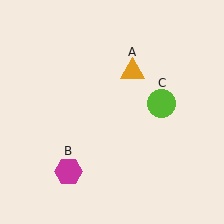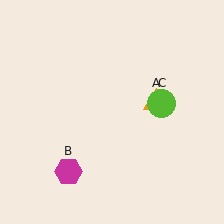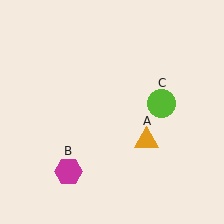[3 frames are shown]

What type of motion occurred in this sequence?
The orange triangle (object A) rotated clockwise around the center of the scene.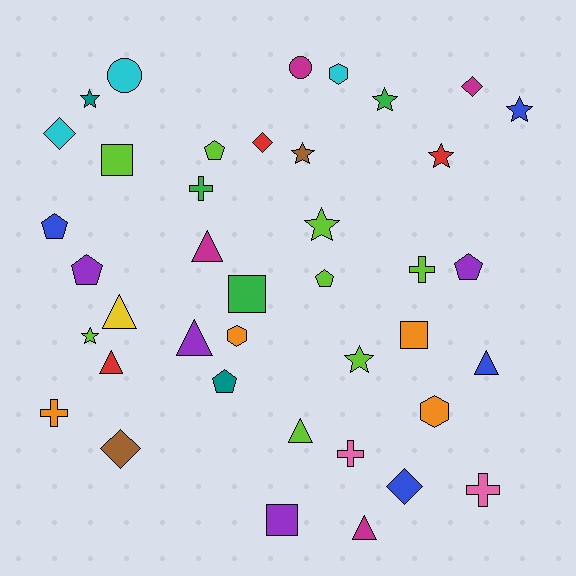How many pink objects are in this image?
There are 2 pink objects.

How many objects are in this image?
There are 40 objects.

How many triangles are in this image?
There are 7 triangles.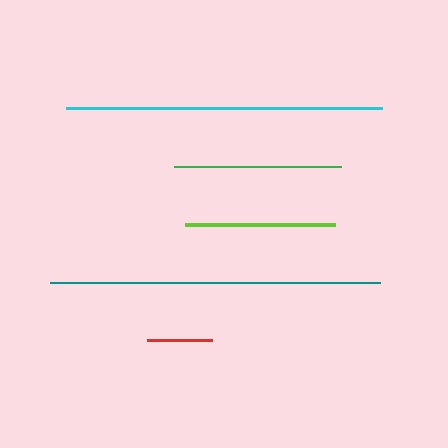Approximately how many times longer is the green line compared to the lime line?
The green line is approximately 1.1 times the length of the lime line.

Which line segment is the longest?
The teal line is the longest at approximately 330 pixels.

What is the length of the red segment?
The red segment is approximately 65 pixels long.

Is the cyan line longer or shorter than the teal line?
The teal line is longer than the cyan line.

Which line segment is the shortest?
The red line is the shortest at approximately 65 pixels.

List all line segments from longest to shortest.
From longest to shortest: teal, cyan, green, lime, red.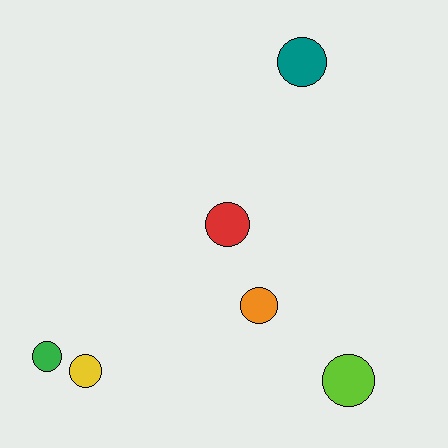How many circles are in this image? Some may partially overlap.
There are 6 circles.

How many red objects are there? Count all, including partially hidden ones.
There is 1 red object.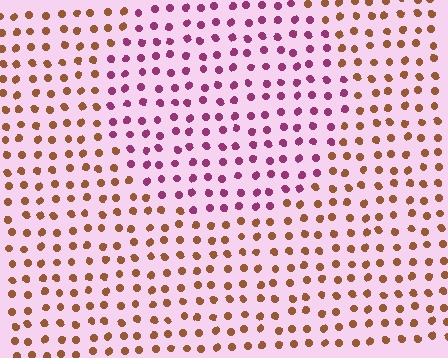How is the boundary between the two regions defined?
The boundary is defined purely by a slight shift in hue (about 63 degrees). Spacing, size, and orientation are identical on both sides.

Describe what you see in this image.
The image is filled with small brown elements in a uniform arrangement. A circle-shaped region is visible where the elements are tinted to a slightly different hue, forming a subtle color boundary.